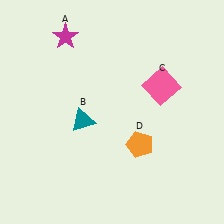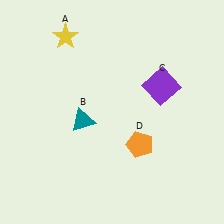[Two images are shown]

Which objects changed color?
A changed from magenta to yellow. C changed from pink to purple.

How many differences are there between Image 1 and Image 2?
There are 2 differences between the two images.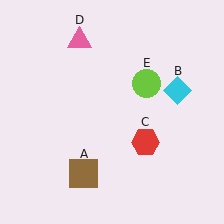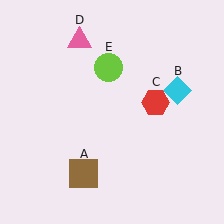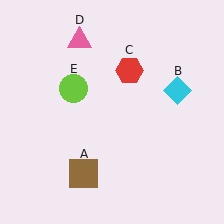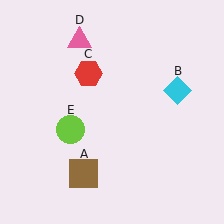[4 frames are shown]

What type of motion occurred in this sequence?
The red hexagon (object C), lime circle (object E) rotated counterclockwise around the center of the scene.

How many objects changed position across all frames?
2 objects changed position: red hexagon (object C), lime circle (object E).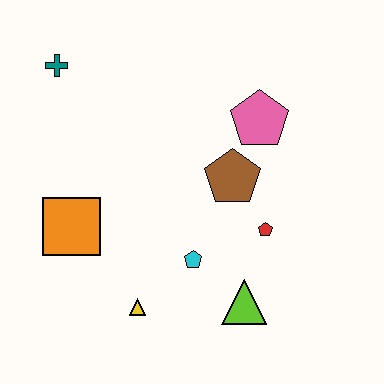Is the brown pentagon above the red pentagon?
Yes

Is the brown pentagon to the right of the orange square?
Yes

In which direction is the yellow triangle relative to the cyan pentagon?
The yellow triangle is to the left of the cyan pentagon.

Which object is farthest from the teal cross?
The lime triangle is farthest from the teal cross.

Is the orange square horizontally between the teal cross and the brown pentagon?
Yes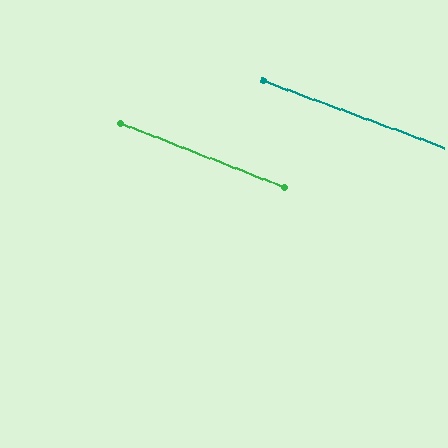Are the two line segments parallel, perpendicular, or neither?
Parallel — their directions differ by only 1.1°.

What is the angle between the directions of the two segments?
Approximately 1 degree.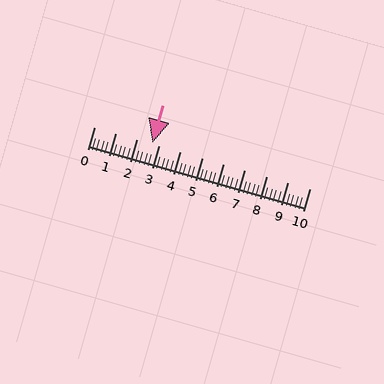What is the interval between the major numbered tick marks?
The major tick marks are spaced 1 units apart.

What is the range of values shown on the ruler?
The ruler shows values from 0 to 10.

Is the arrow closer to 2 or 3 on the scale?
The arrow is closer to 3.